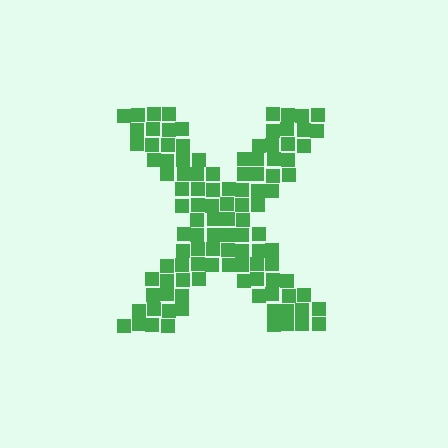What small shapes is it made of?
It is made of small squares.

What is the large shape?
The large shape is the letter X.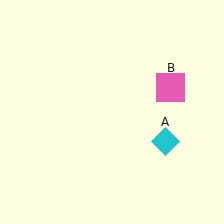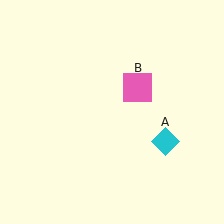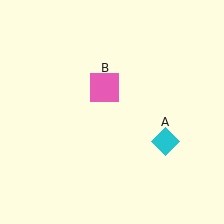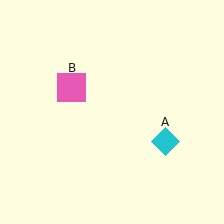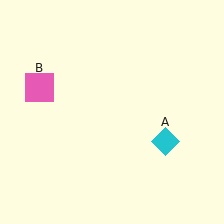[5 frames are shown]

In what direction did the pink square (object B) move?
The pink square (object B) moved left.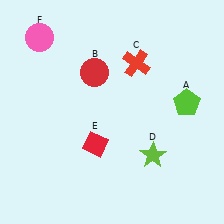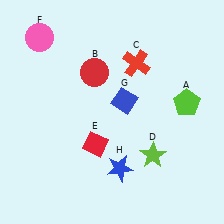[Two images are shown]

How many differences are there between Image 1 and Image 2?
There are 2 differences between the two images.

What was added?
A blue diamond (G), a blue star (H) were added in Image 2.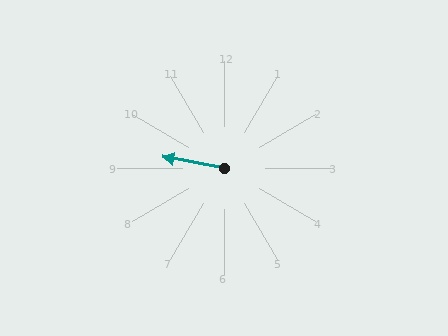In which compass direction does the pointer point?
West.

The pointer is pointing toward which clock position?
Roughly 9 o'clock.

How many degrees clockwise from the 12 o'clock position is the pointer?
Approximately 280 degrees.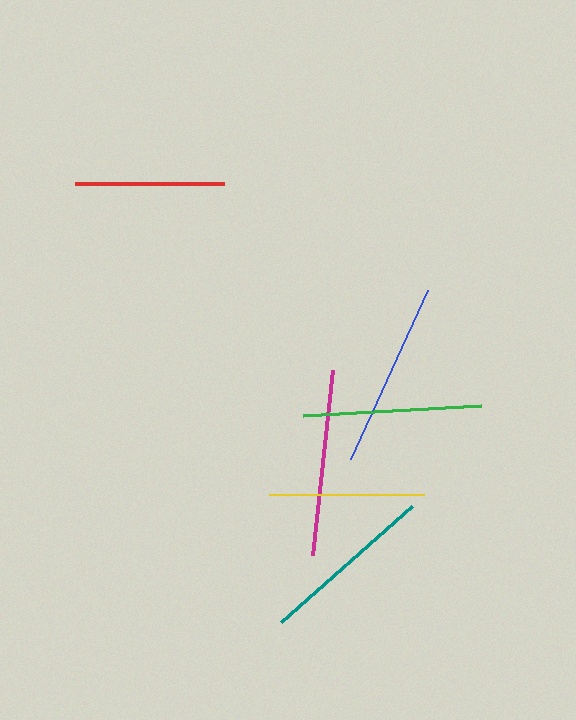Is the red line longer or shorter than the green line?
The green line is longer than the red line.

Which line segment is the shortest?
The red line is the shortest at approximately 148 pixels.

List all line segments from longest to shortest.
From longest to shortest: magenta, blue, green, teal, yellow, red.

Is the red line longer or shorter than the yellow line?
The yellow line is longer than the red line.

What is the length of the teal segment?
The teal segment is approximately 174 pixels long.